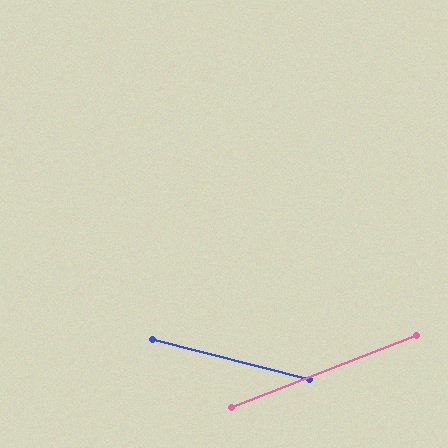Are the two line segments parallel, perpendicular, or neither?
Neither parallel nor perpendicular — they differ by about 35°.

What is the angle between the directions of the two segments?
Approximately 35 degrees.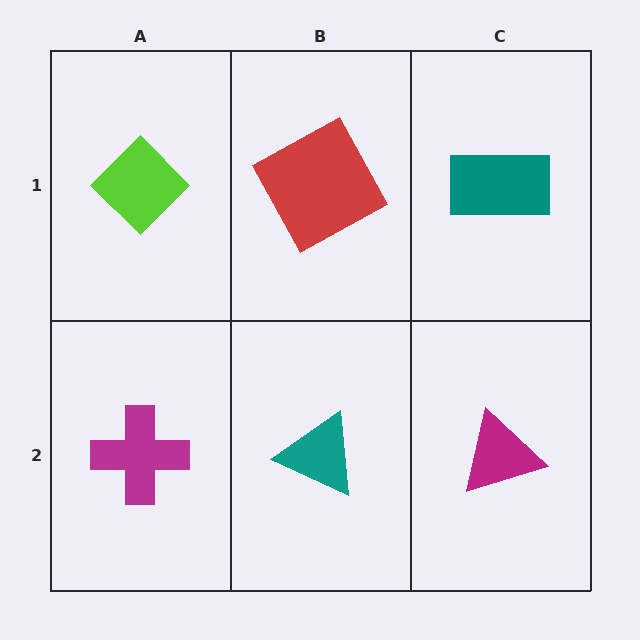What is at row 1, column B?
A red square.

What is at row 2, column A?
A magenta cross.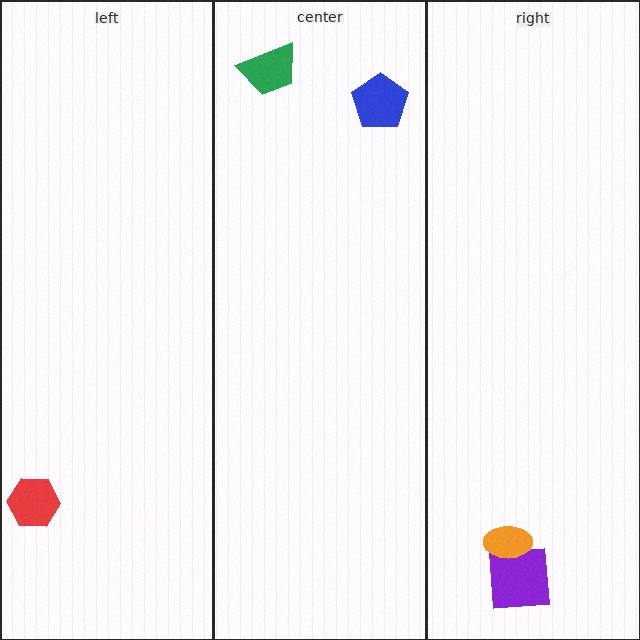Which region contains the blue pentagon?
The center region.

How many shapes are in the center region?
2.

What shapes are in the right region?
The purple square, the orange ellipse.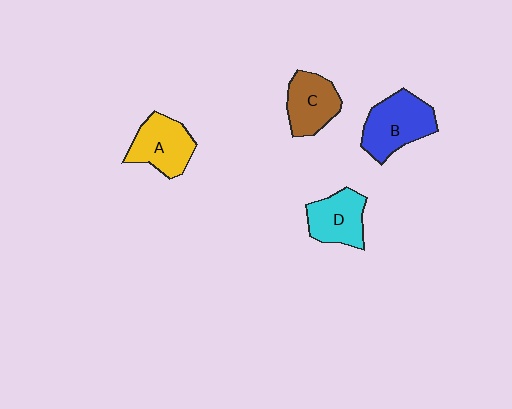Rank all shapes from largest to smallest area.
From largest to smallest: B (blue), A (yellow), C (brown), D (cyan).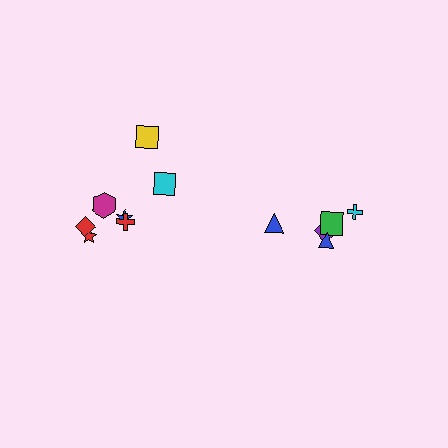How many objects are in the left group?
There are 7 objects.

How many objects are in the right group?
There are 5 objects.